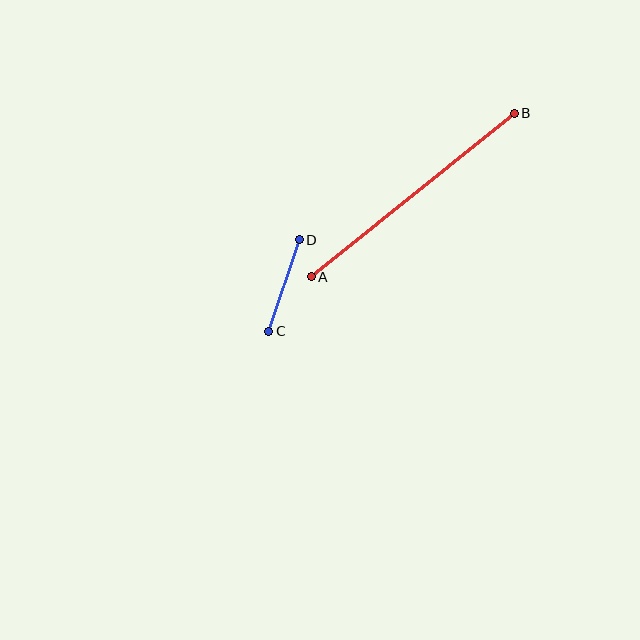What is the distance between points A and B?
The distance is approximately 260 pixels.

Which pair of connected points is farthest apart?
Points A and B are farthest apart.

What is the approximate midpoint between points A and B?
The midpoint is at approximately (413, 195) pixels.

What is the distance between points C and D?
The distance is approximately 96 pixels.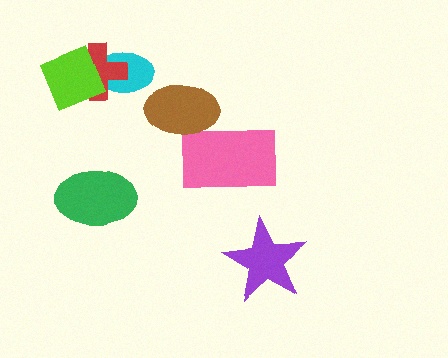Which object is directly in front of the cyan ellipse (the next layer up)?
The red cross is directly in front of the cyan ellipse.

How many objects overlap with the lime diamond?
2 objects overlap with the lime diamond.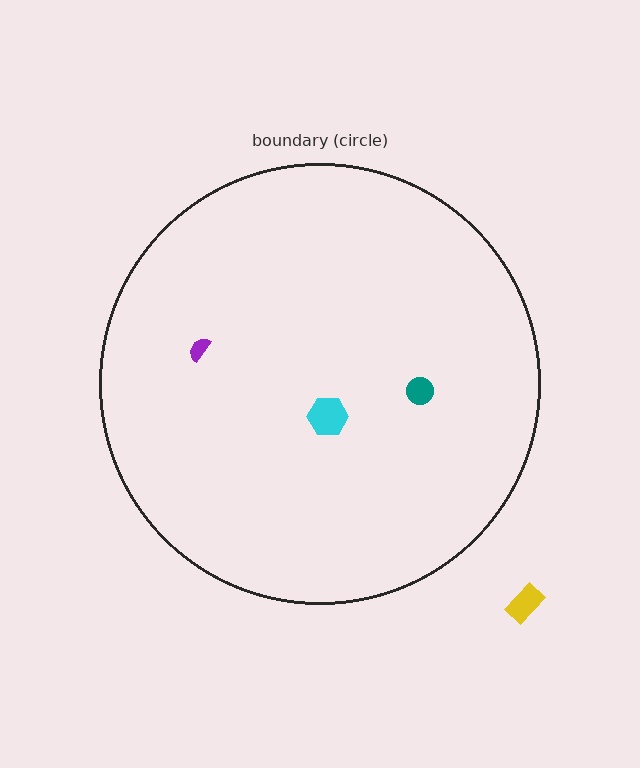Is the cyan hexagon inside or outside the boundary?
Inside.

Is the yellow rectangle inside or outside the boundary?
Outside.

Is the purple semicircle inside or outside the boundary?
Inside.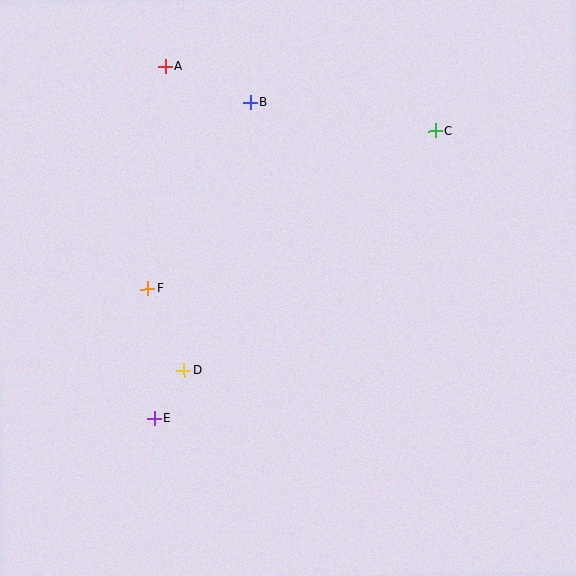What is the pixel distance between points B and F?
The distance between B and F is 213 pixels.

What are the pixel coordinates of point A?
Point A is at (165, 66).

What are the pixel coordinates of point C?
Point C is at (436, 131).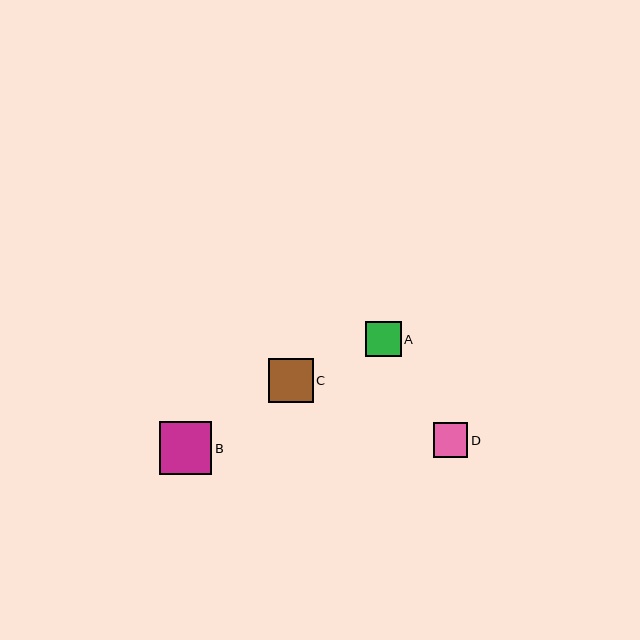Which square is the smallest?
Square D is the smallest with a size of approximately 35 pixels.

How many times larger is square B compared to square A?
Square B is approximately 1.5 times the size of square A.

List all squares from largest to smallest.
From largest to smallest: B, C, A, D.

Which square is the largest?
Square B is the largest with a size of approximately 53 pixels.